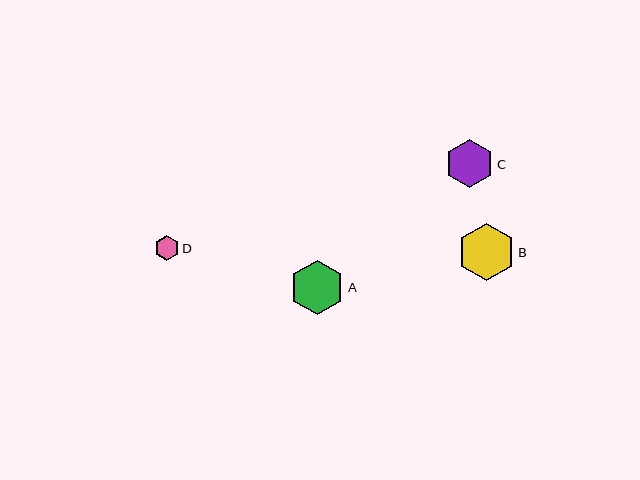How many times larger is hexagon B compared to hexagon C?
Hexagon B is approximately 1.2 times the size of hexagon C.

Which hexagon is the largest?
Hexagon B is the largest with a size of approximately 57 pixels.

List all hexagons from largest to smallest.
From largest to smallest: B, A, C, D.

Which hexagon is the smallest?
Hexagon D is the smallest with a size of approximately 25 pixels.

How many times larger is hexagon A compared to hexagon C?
Hexagon A is approximately 1.1 times the size of hexagon C.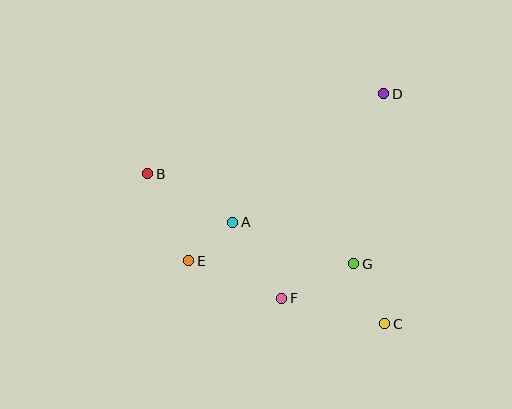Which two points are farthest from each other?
Points B and C are farthest from each other.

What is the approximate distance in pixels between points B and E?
The distance between B and E is approximately 96 pixels.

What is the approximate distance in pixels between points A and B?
The distance between A and B is approximately 98 pixels.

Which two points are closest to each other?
Points A and E are closest to each other.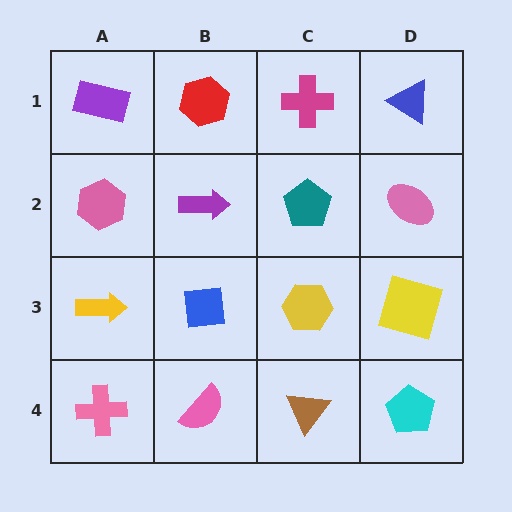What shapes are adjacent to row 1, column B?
A purple arrow (row 2, column B), a purple rectangle (row 1, column A), a magenta cross (row 1, column C).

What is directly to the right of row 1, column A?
A red hexagon.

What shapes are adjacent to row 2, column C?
A magenta cross (row 1, column C), a yellow hexagon (row 3, column C), a purple arrow (row 2, column B), a pink ellipse (row 2, column D).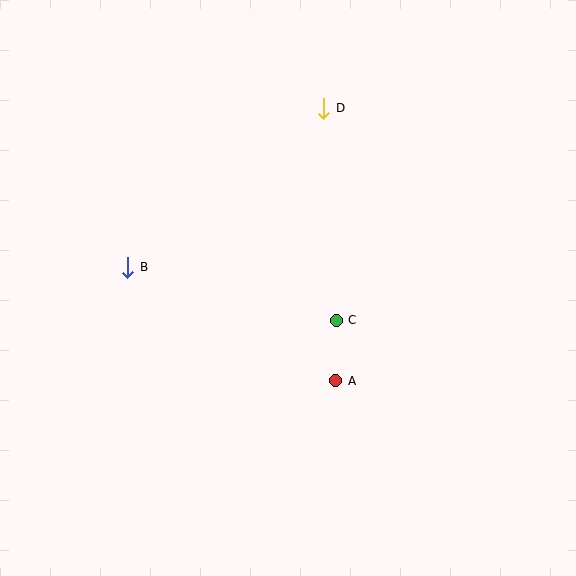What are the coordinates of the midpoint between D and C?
The midpoint between D and C is at (330, 214).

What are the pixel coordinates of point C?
Point C is at (336, 320).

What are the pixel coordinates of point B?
Point B is at (128, 267).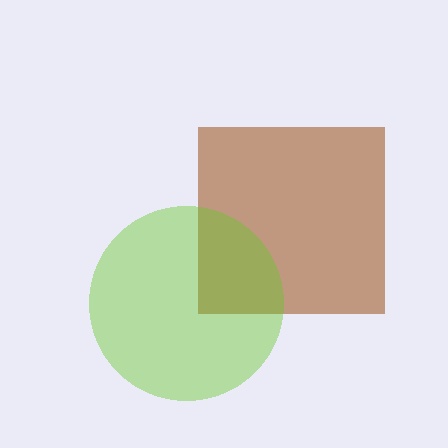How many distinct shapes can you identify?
There are 2 distinct shapes: a brown square, a lime circle.